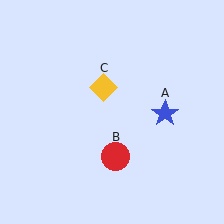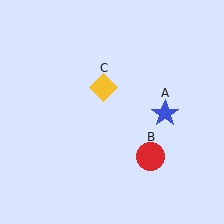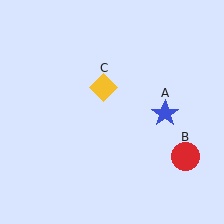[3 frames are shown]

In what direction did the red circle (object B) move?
The red circle (object B) moved right.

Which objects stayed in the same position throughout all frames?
Blue star (object A) and yellow diamond (object C) remained stationary.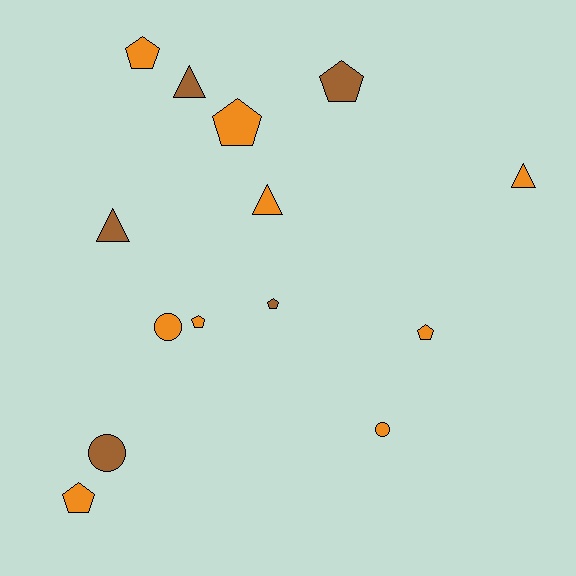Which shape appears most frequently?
Pentagon, with 7 objects.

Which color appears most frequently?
Orange, with 9 objects.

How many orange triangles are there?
There are 2 orange triangles.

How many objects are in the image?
There are 14 objects.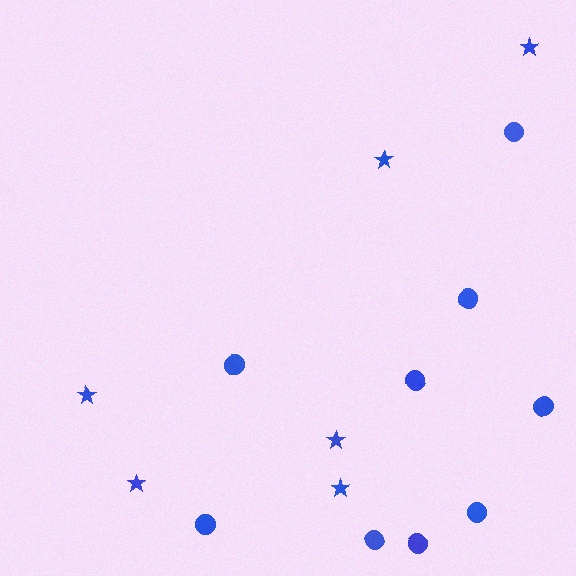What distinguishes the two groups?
There are 2 groups: one group of stars (6) and one group of circles (9).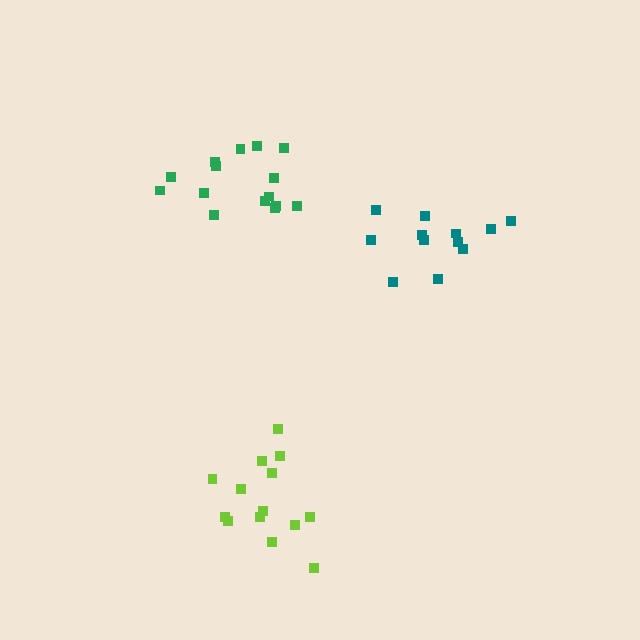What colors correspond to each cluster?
The clusters are colored: green, teal, lime.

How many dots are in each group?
Group 1: 15 dots, Group 2: 12 dots, Group 3: 14 dots (41 total).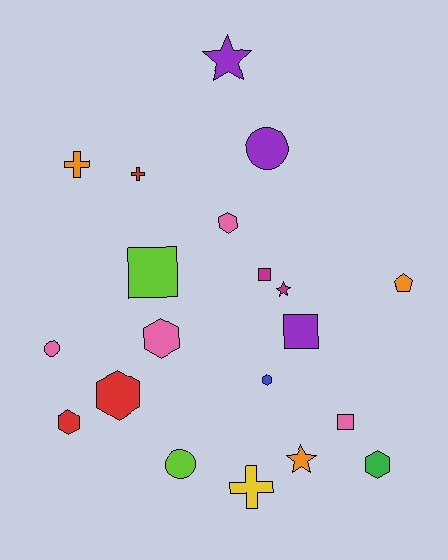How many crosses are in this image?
There are 3 crosses.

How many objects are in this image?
There are 20 objects.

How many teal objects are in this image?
There are no teal objects.